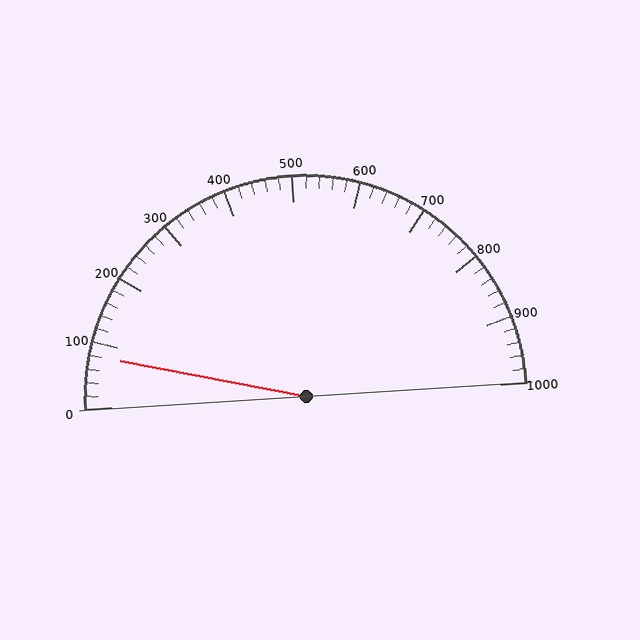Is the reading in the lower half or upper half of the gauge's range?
The reading is in the lower half of the range (0 to 1000).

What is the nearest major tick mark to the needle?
The nearest major tick mark is 100.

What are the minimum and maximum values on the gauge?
The gauge ranges from 0 to 1000.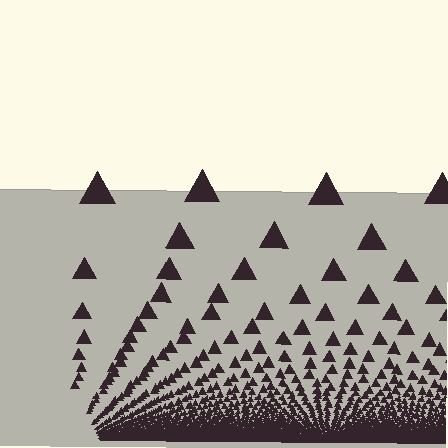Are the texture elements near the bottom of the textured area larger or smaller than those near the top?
Smaller. The gradient is inverted — elements near the bottom are smaller and denser.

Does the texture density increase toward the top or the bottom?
Density increases toward the bottom.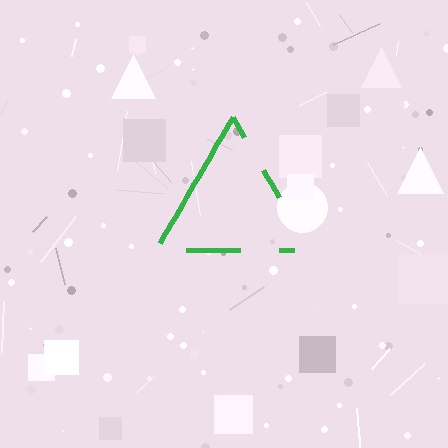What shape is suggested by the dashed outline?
The dashed outline suggests a triangle.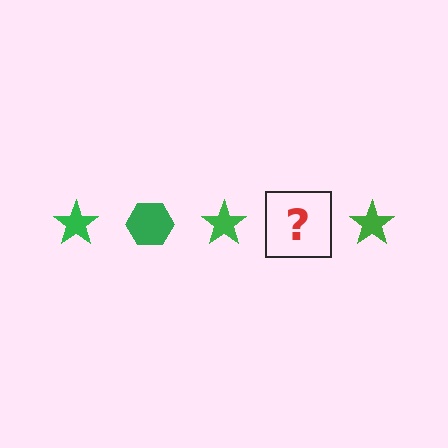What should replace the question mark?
The question mark should be replaced with a green hexagon.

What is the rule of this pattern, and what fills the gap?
The rule is that the pattern cycles through star, hexagon shapes in green. The gap should be filled with a green hexagon.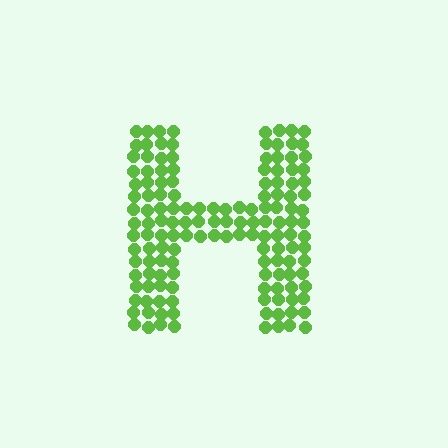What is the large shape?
The large shape is the letter H.